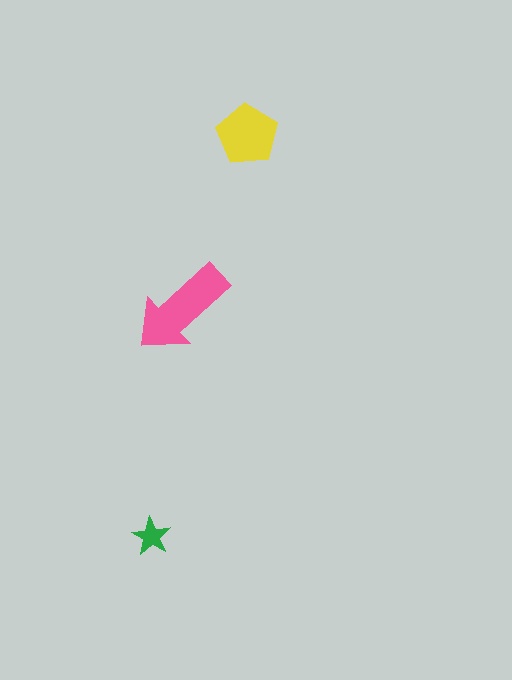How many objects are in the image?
There are 3 objects in the image.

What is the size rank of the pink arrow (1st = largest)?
1st.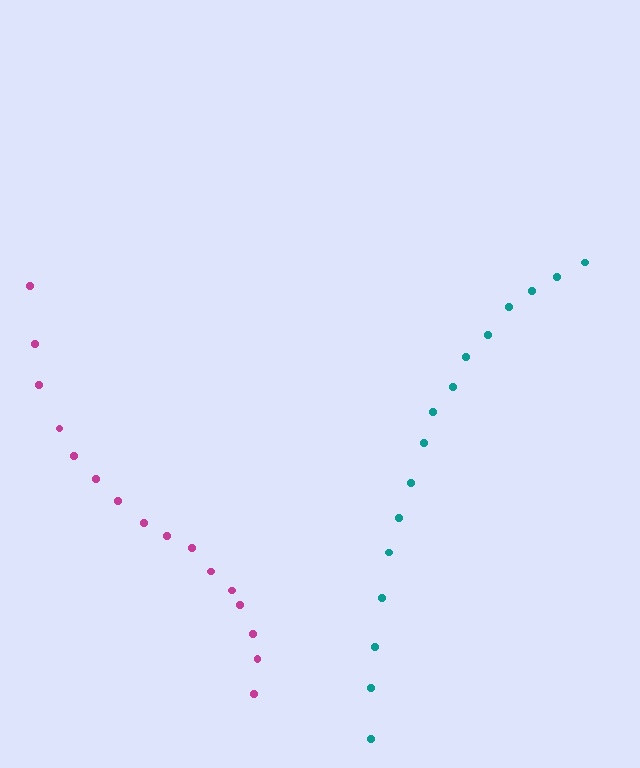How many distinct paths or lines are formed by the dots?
There are 2 distinct paths.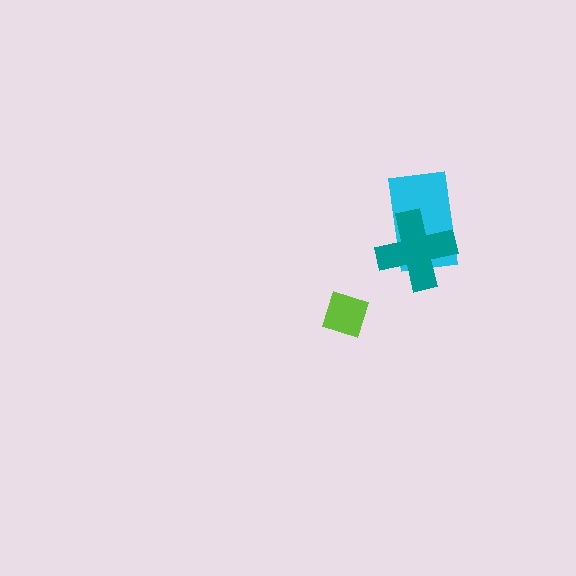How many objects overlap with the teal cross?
1 object overlaps with the teal cross.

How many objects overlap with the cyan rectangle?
1 object overlaps with the cyan rectangle.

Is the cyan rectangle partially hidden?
Yes, it is partially covered by another shape.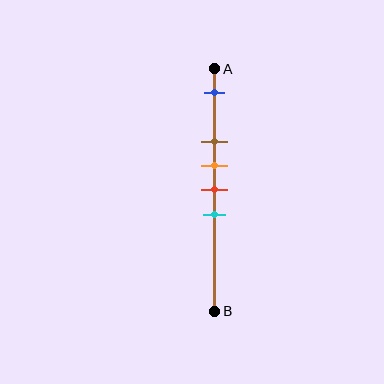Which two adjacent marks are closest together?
The orange and red marks are the closest adjacent pair.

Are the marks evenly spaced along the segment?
No, the marks are not evenly spaced.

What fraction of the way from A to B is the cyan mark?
The cyan mark is approximately 60% (0.6) of the way from A to B.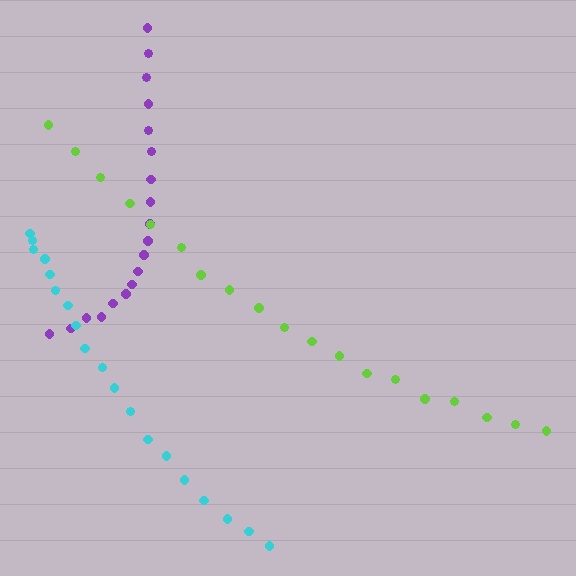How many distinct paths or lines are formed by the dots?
There are 3 distinct paths.